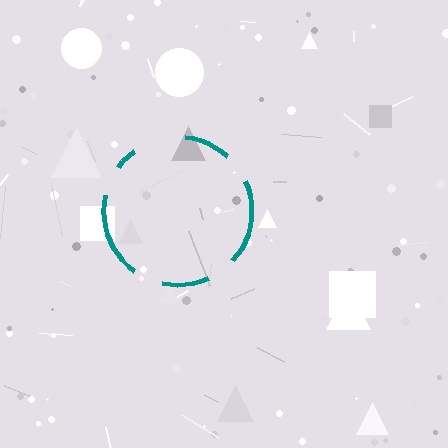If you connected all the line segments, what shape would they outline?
They would outline a circle.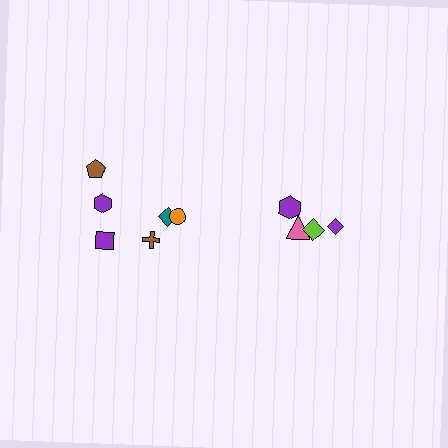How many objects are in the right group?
There are 4 objects.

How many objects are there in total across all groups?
There are 10 objects.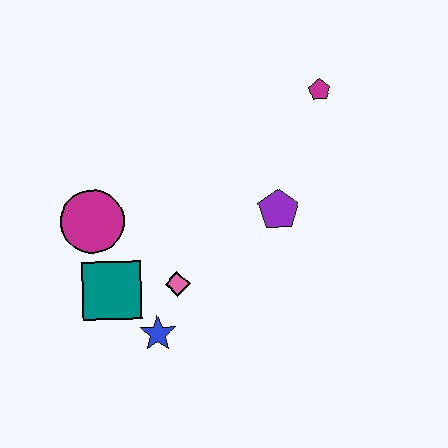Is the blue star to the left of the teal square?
No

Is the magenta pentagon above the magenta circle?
Yes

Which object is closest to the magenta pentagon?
The purple pentagon is closest to the magenta pentagon.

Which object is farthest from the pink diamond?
The magenta pentagon is farthest from the pink diamond.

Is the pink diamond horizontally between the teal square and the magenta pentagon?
Yes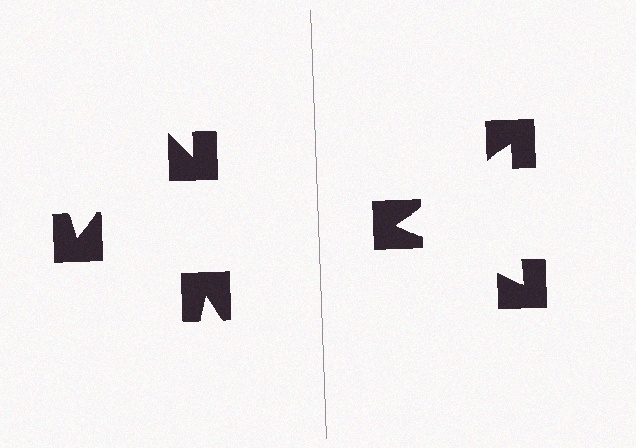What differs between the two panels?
The notched squares are positioned identically on both sides; only the wedge orientations differ. On the right they align to a triangle; on the left they are misaligned.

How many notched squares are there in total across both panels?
6 — 3 on each side.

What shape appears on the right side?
An illusory triangle.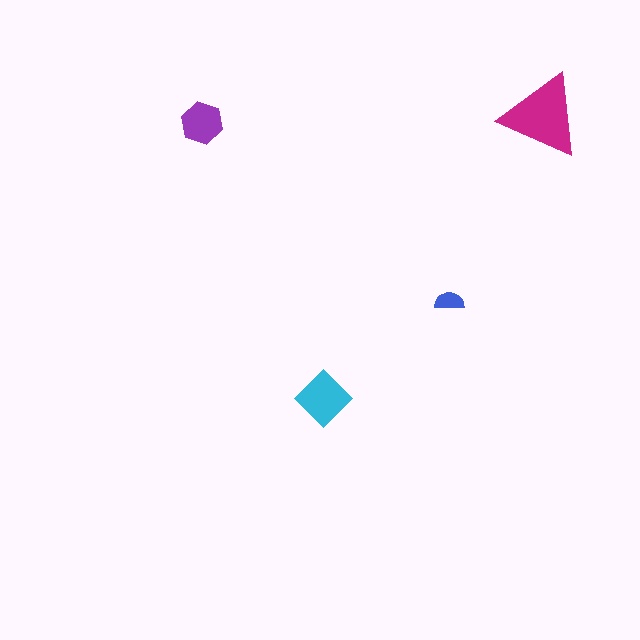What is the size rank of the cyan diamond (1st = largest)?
2nd.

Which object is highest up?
The magenta triangle is topmost.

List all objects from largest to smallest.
The magenta triangle, the cyan diamond, the purple hexagon, the blue semicircle.